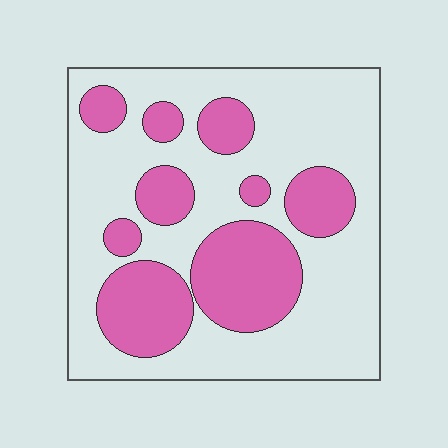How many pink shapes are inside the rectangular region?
9.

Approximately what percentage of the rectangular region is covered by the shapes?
Approximately 35%.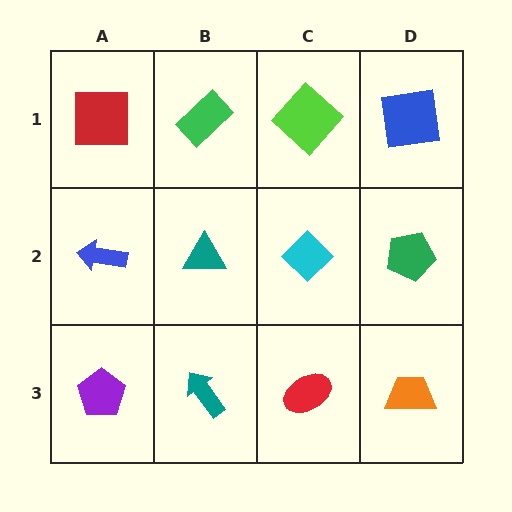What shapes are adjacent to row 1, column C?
A cyan diamond (row 2, column C), a green rectangle (row 1, column B), a blue square (row 1, column D).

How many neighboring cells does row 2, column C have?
4.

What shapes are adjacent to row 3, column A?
A blue arrow (row 2, column A), a teal arrow (row 3, column B).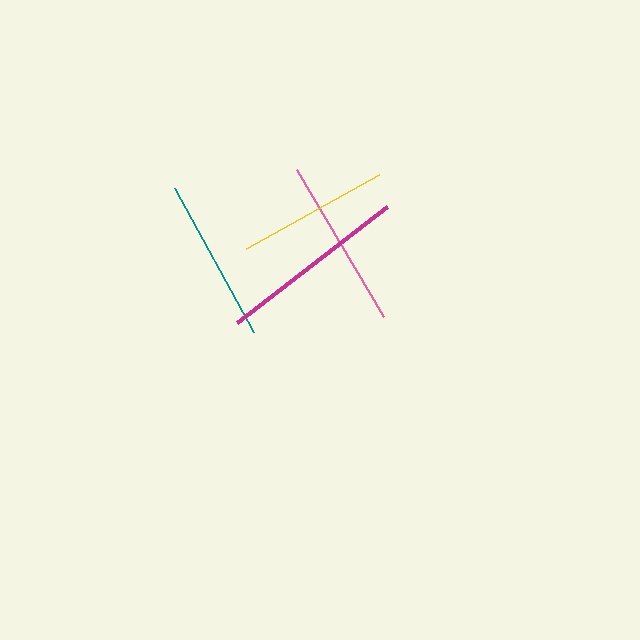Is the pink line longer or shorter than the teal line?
The pink line is longer than the teal line.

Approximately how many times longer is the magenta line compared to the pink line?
The magenta line is approximately 1.1 times the length of the pink line.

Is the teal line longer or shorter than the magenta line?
The magenta line is longer than the teal line.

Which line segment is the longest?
The magenta line is the longest at approximately 189 pixels.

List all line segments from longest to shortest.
From longest to shortest: magenta, pink, teal, yellow.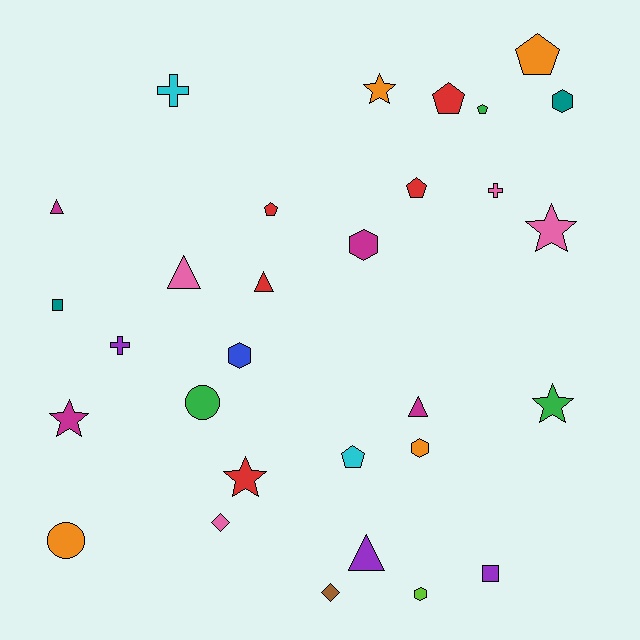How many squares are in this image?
There are 2 squares.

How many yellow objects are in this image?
There are no yellow objects.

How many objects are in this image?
There are 30 objects.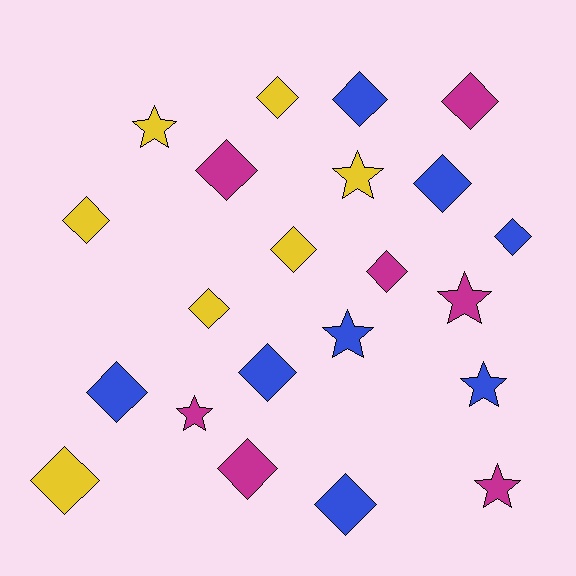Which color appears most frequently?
Blue, with 8 objects.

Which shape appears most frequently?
Diamond, with 15 objects.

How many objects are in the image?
There are 22 objects.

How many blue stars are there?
There are 2 blue stars.